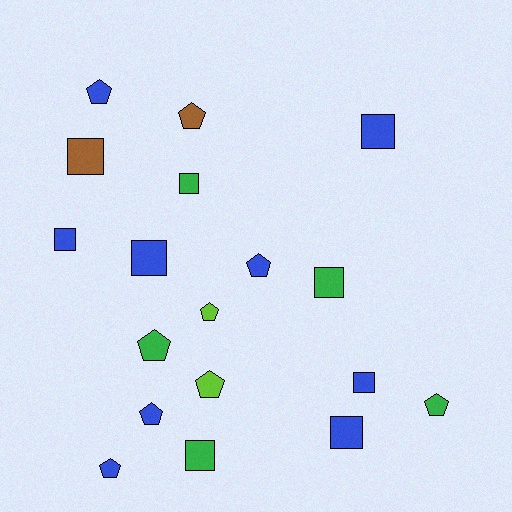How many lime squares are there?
There are no lime squares.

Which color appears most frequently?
Blue, with 9 objects.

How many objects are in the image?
There are 18 objects.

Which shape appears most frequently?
Pentagon, with 9 objects.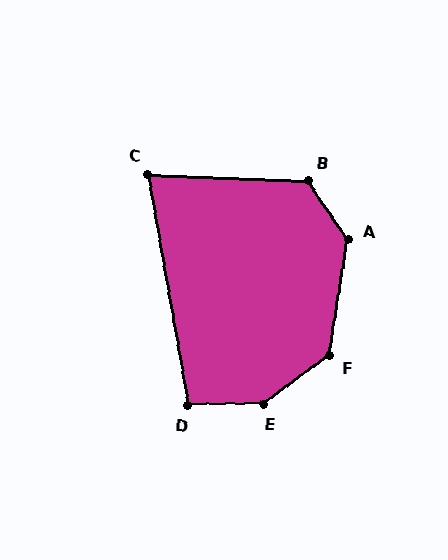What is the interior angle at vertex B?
Approximately 126 degrees (obtuse).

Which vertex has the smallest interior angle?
C, at approximately 78 degrees.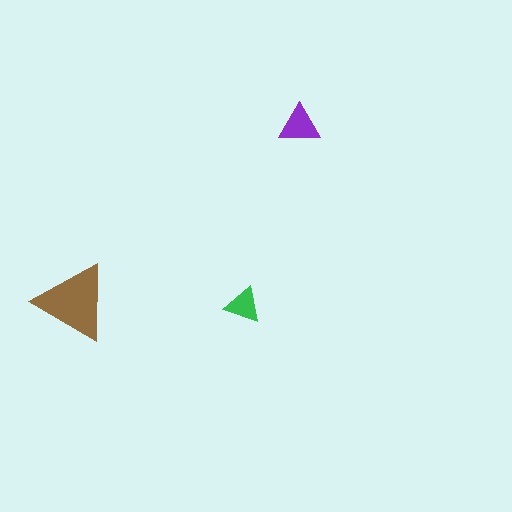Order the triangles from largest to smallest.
the brown one, the purple one, the green one.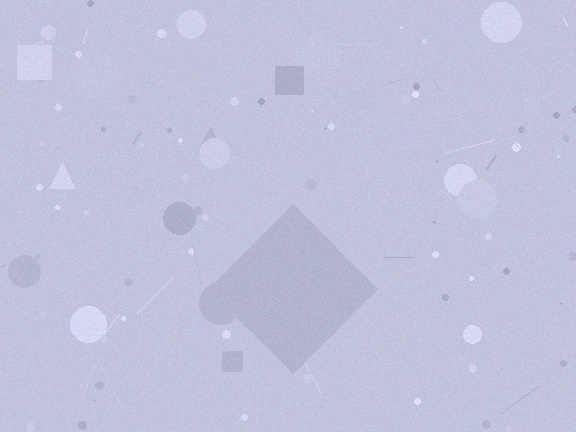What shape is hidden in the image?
A diamond is hidden in the image.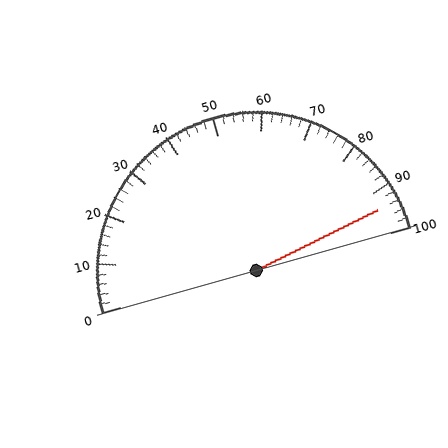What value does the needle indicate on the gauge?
The needle indicates approximately 94.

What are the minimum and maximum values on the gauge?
The gauge ranges from 0 to 100.